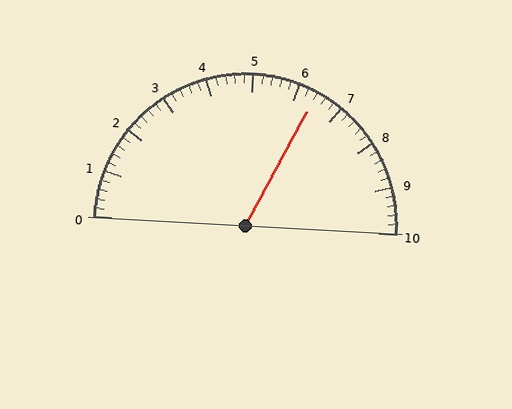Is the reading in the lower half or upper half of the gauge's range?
The reading is in the upper half of the range (0 to 10).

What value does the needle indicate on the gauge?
The needle indicates approximately 6.4.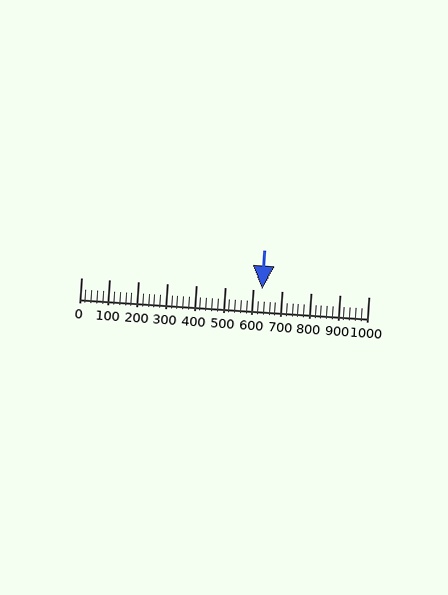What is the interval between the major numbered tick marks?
The major tick marks are spaced 100 units apart.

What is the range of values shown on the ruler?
The ruler shows values from 0 to 1000.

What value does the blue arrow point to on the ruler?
The blue arrow points to approximately 629.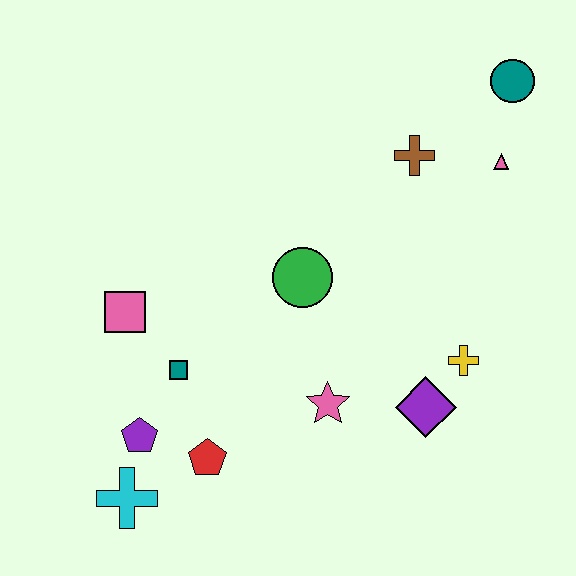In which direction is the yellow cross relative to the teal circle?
The yellow cross is below the teal circle.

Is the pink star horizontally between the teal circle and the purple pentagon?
Yes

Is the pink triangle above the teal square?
Yes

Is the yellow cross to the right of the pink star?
Yes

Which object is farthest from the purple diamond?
The teal circle is farthest from the purple diamond.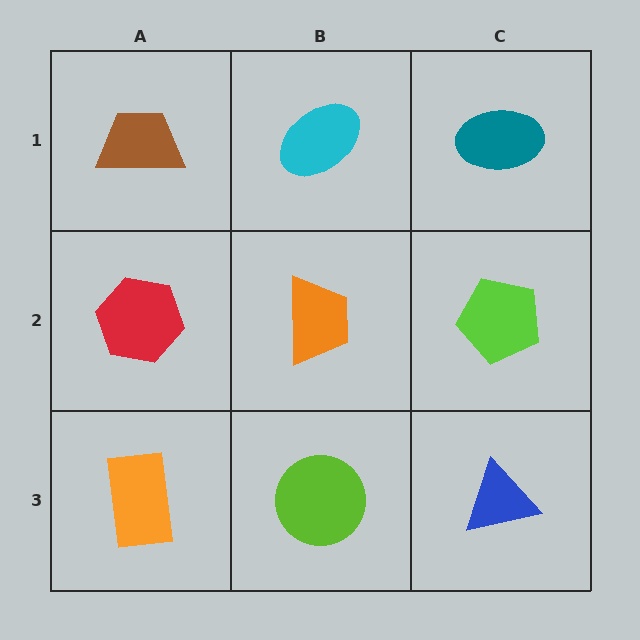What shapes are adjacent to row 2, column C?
A teal ellipse (row 1, column C), a blue triangle (row 3, column C), an orange trapezoid (row 2, column B).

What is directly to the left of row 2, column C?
An orange trapezoid.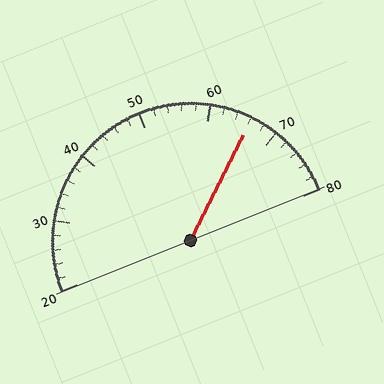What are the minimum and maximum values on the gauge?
The gauge ranges from 20 to 80.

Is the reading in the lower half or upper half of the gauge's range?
The reading is in the upper half of the range (20 to 80).